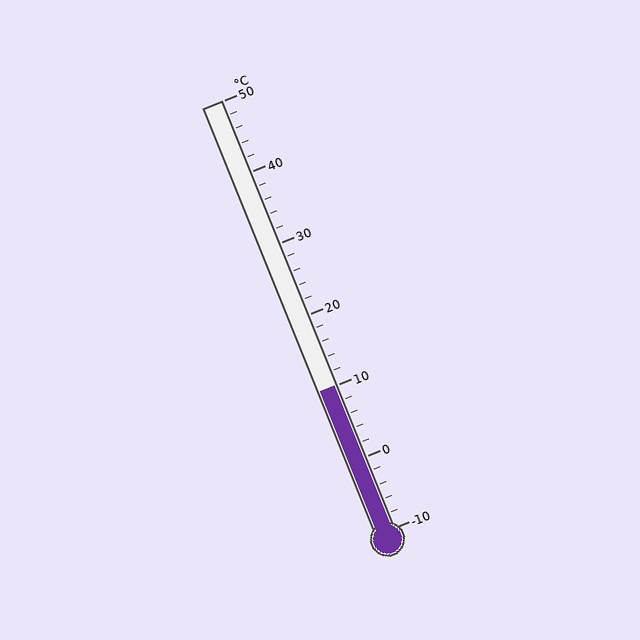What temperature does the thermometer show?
The thermometer shows approximately 10°C.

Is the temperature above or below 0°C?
The temperature is above 0°C.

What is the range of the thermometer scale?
The thermometer scale ranges from -10°C to 50°C.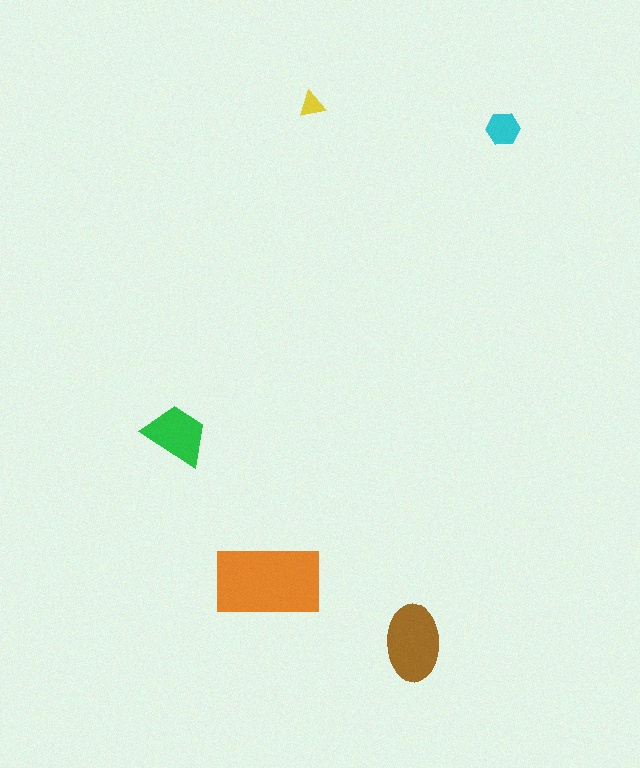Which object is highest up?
The yellow triangle is topmost.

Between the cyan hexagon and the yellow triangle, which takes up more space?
The cyan hexagon.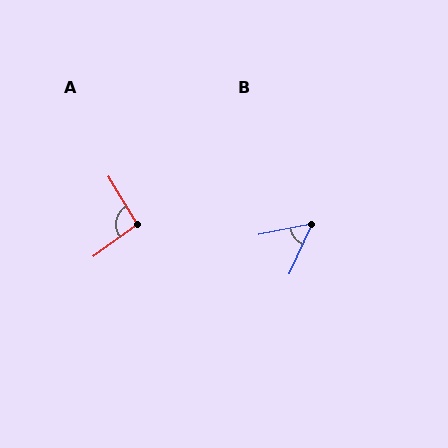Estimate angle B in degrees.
Approximately 55 degrees.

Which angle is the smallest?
B, at approximately 55 degrees.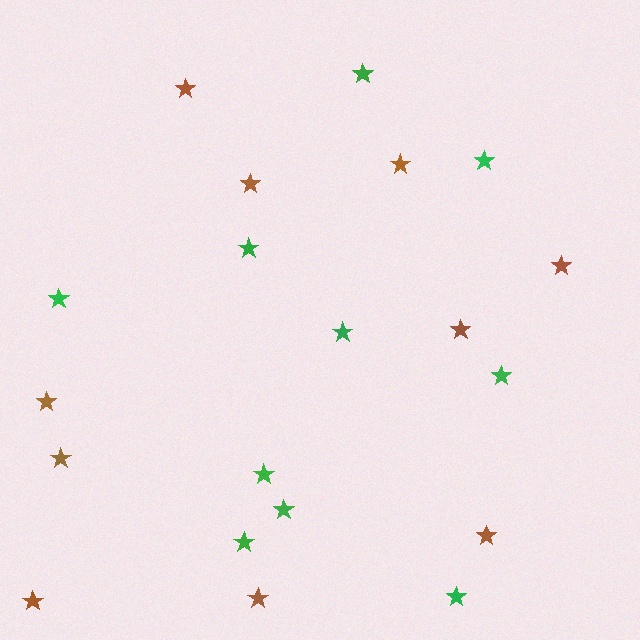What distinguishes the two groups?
There are 2 groups: one group of brown stars (10) and one group of green stars (10).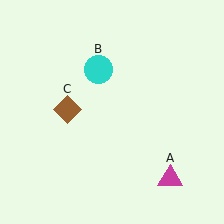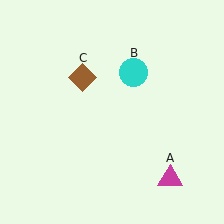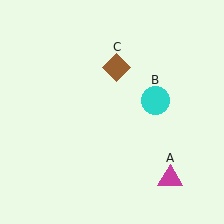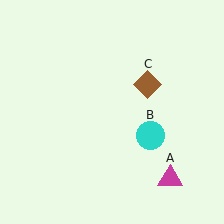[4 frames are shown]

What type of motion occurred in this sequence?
The cyan circle (object B), brown diamond (object C) rotated clockwise around the center of the scene.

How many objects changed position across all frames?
2 objects changed position: cyan circle (object B), brown diamond (object C).